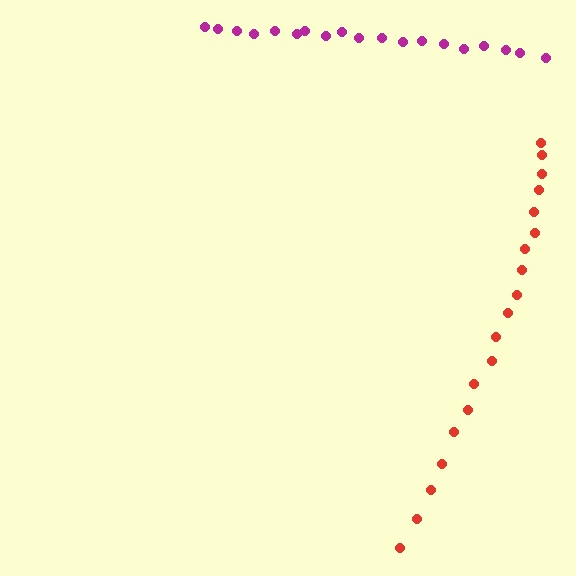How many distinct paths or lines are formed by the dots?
There are 2 distinct paths.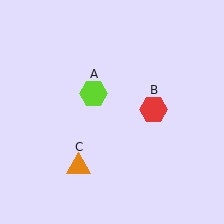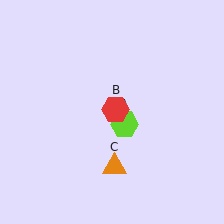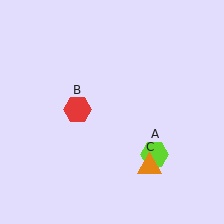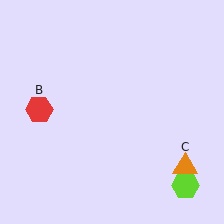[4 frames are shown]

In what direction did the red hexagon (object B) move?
The red hexagon (object B) moved left.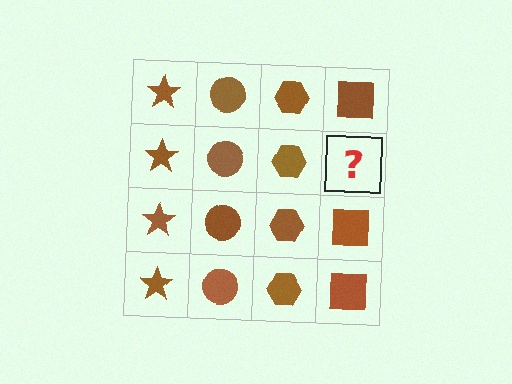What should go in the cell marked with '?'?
The missing cell should contain a brown square.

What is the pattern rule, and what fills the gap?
The rule is that each column has a consistent shape. The gap should be filled with a brown square.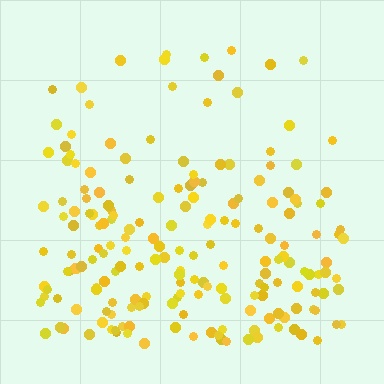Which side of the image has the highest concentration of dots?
The bottom.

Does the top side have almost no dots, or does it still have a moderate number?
Still a moderate number, just noticeably fewer than the bottom.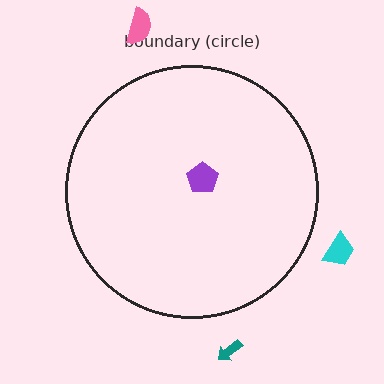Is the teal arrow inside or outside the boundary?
Outside.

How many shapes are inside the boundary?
1 inside, 3 outside.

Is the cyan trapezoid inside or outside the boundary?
Outside.